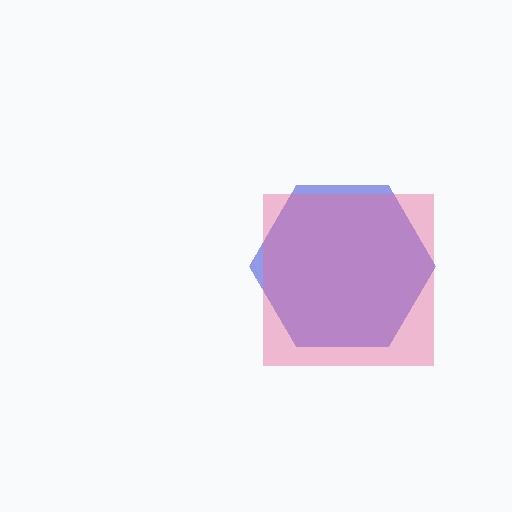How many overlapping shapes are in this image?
There are 2 overlapping shapes in the image.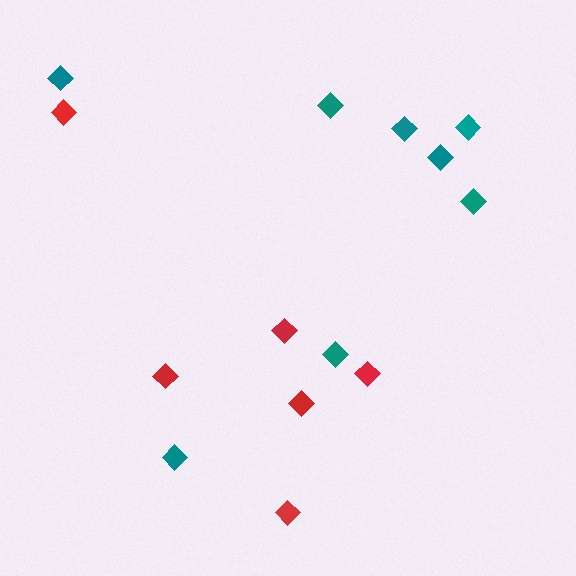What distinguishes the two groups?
There are 2 groups: one group of red diamonds (6) and one group of teal diamonds (8).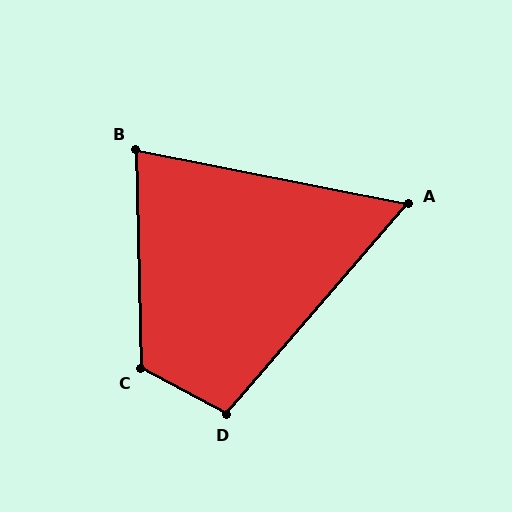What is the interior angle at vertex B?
Approximately 77 degrees (acute).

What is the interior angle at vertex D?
Approximately 103 degrees (obtuse).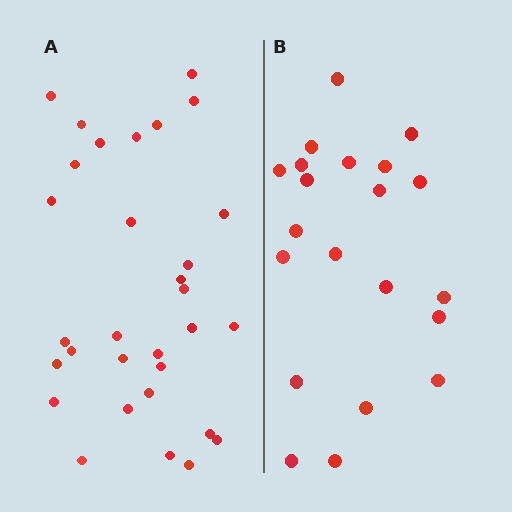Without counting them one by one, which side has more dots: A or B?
Region A (the left region) has more dots.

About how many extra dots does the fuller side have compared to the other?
Region A has roughly 10 or so more dots than region B.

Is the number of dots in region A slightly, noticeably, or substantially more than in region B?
Region A has substantially more. The ratio is roughly 1.5 to 1.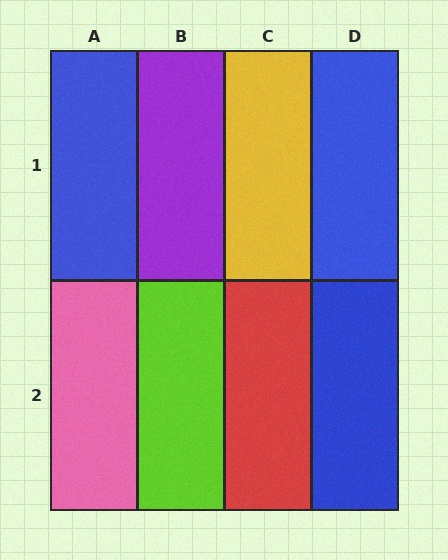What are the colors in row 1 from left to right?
Blue, purple, yellow, blue.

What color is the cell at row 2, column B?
Lime.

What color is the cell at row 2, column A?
Pink.